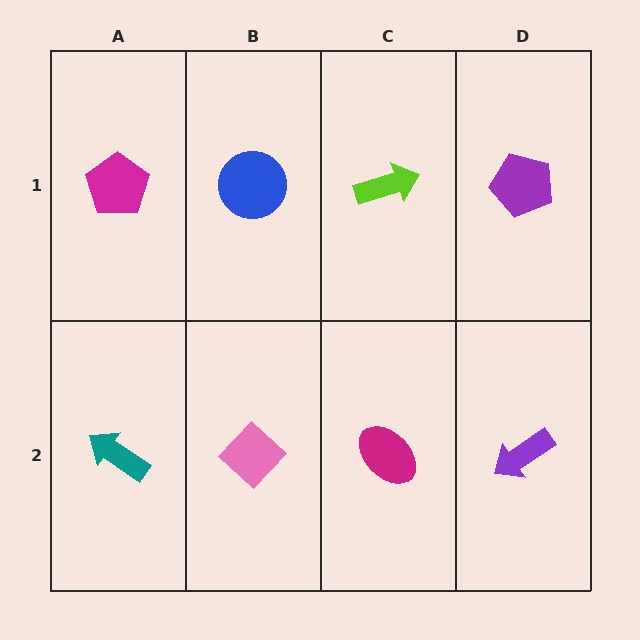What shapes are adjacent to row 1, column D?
A purple arrow (row 2, column D), a lime arrow (row 1, column C).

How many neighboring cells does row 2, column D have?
2.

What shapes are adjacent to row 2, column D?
A purple pentagon (row 1, column D), a magenta ellipse (row 2, column C).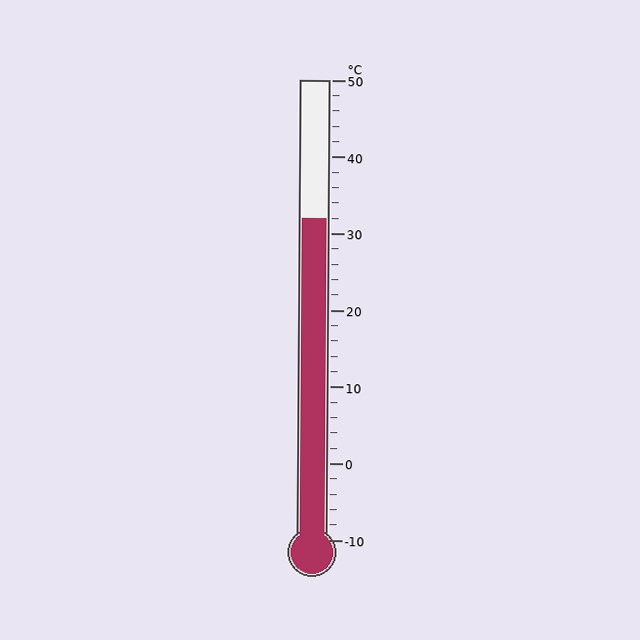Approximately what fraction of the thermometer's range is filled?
The thermometer is filled to approximately 70% of its range.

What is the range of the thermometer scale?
The thermometer scale ranges from -10°C to 50°C.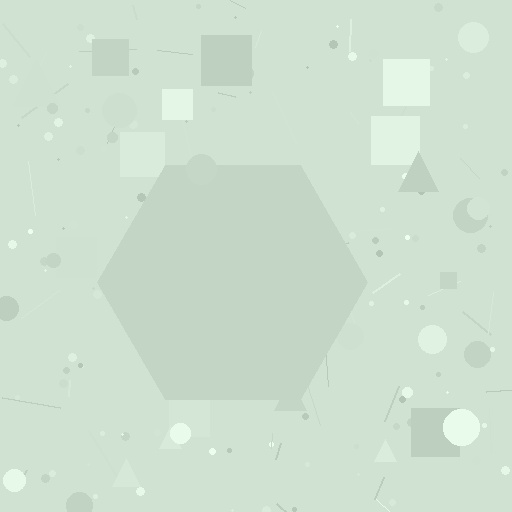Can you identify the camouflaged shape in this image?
The camouflaged shape is a hexagon.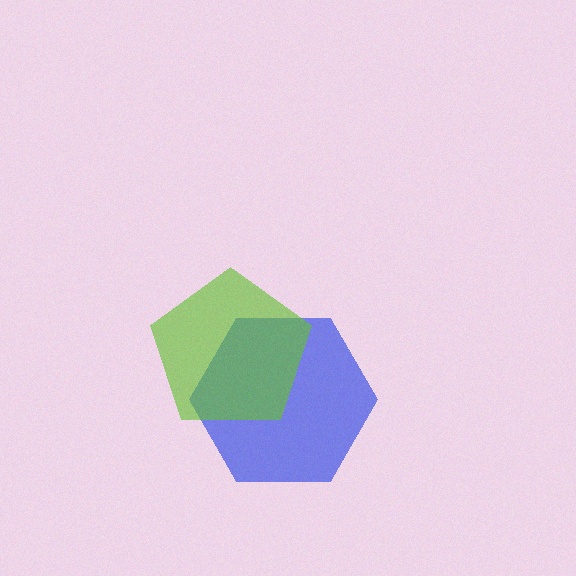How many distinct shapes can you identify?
There are 2 distinct shapes: a blue hexagon, a lime pentagon.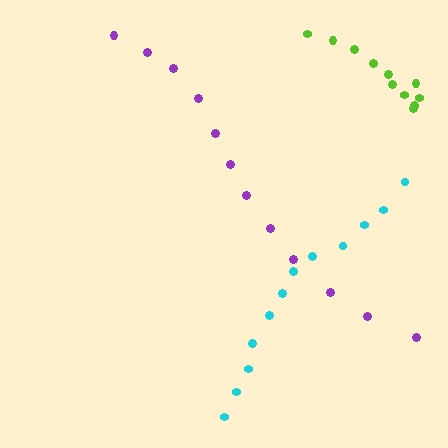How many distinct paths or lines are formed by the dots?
There are 3 distinct paths.